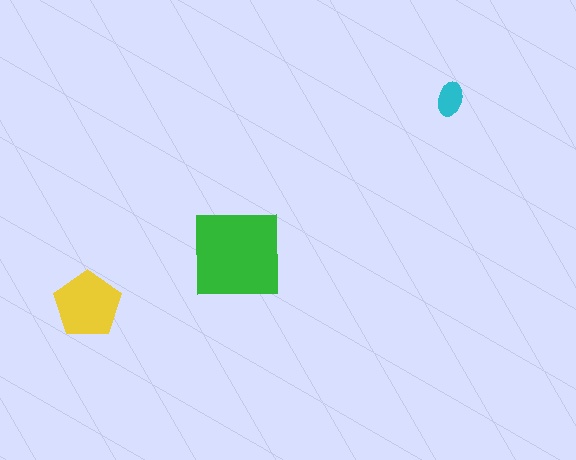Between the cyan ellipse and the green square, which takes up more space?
The green square.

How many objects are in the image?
There are 3 objects in the image.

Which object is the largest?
The green square.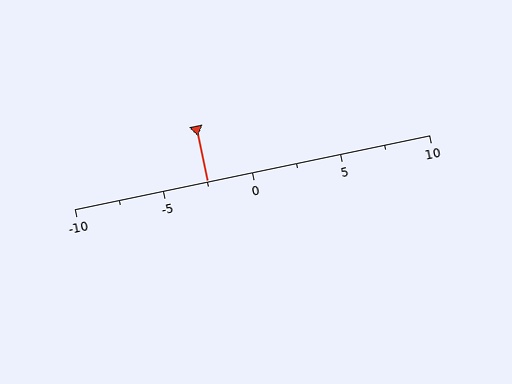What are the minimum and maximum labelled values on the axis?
The axis runs from -10 to 10.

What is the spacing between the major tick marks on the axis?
The major ticks are spaced 5 apart.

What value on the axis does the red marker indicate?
The marker indicates approximately -2.5.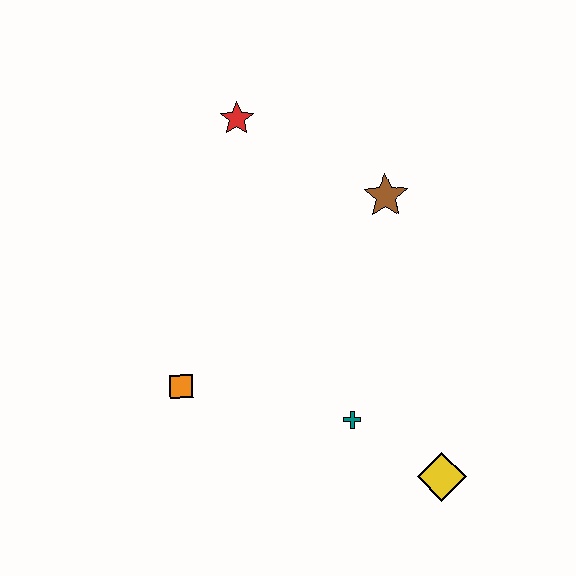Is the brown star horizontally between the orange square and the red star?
No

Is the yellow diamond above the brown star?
No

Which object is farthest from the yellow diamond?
The red star is farthest from the yellow diamond.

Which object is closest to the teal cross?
The yellow diamond is closest to the teal cross.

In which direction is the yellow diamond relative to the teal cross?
The yellow diamond is to the right of the teal cross.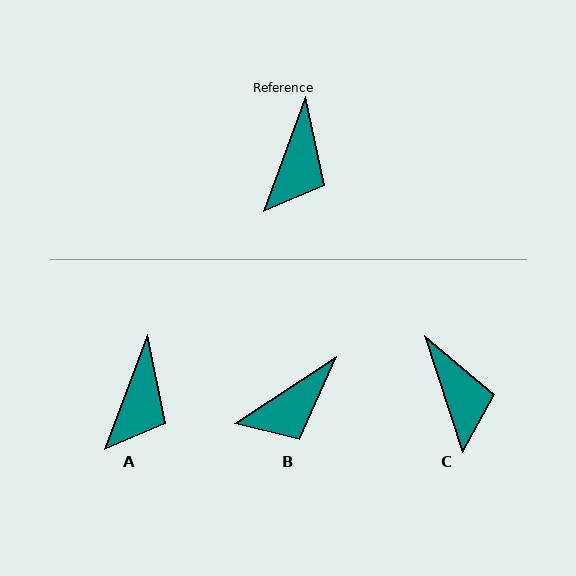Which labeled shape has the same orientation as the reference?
A.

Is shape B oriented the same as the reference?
No, it is off by about 36 degrees.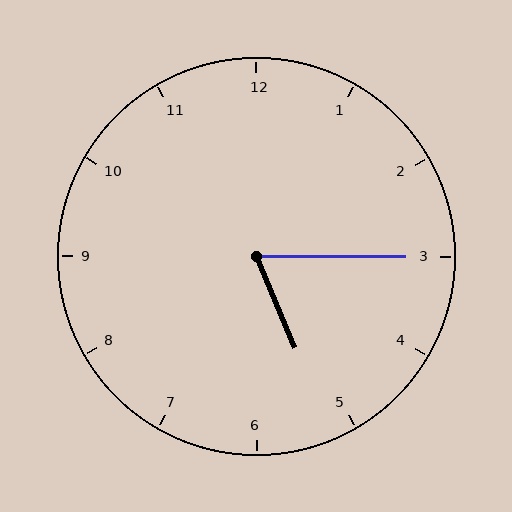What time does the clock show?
5:15.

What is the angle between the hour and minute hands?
Approximately 68 degrees.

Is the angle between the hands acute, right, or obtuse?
It is acute.